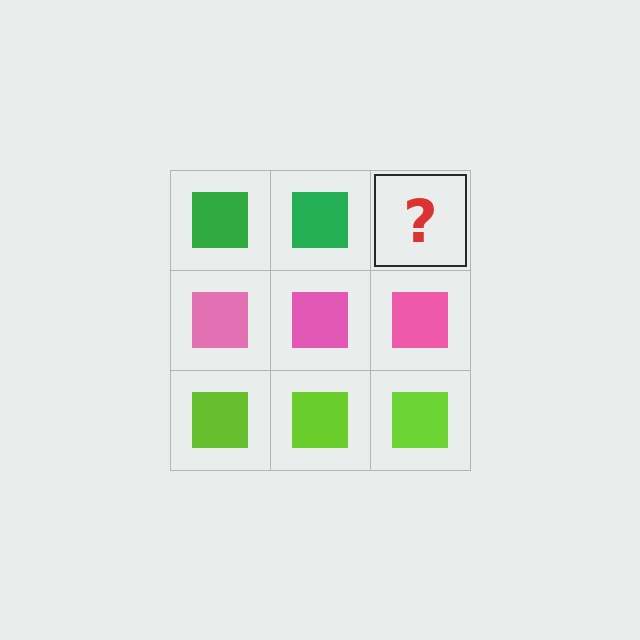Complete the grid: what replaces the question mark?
The question mark should be replaced with a green square.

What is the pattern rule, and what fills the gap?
The rule is that each row has a consistent color. The gap should be filled with a green square.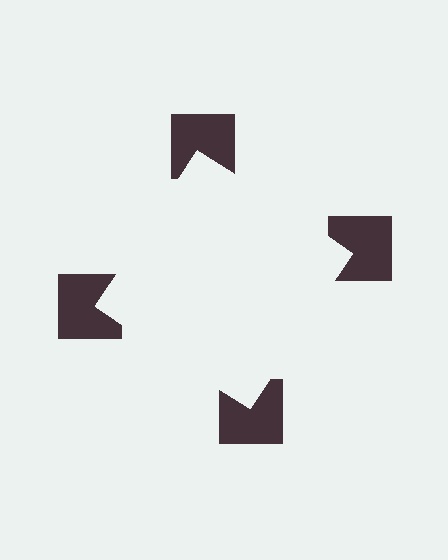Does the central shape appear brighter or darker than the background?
It typically appears slightly brighter than the background, even though no actual brightness change is drawn.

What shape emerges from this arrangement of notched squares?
An illusory square — its edges are inferred from the aligned wedge cuts in the notched squares, not physically drawn.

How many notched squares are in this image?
There are 4 — one at each vertex of the illusory square.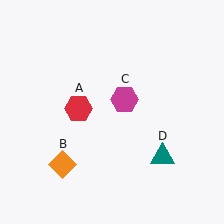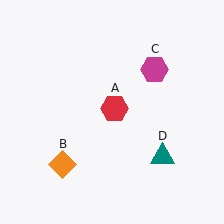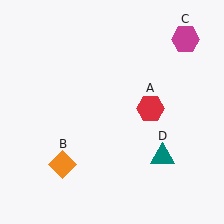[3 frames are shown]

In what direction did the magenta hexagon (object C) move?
The magenta hexagon (object C) moved up and to the right.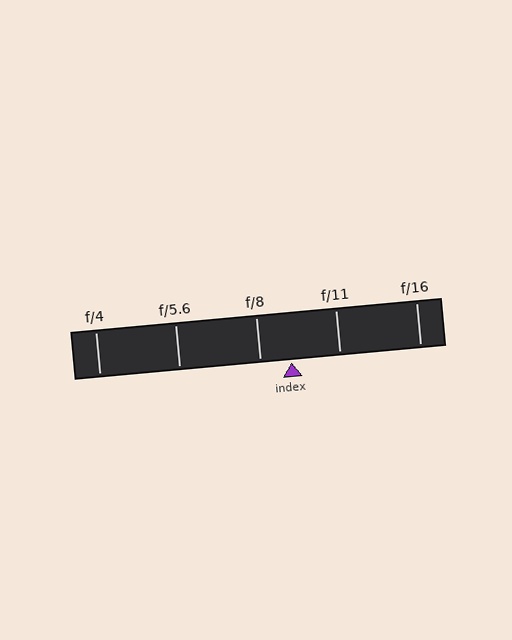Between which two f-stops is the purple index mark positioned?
The index mark is between f/8 and f/11.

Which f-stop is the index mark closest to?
The index mark is closest to f/8.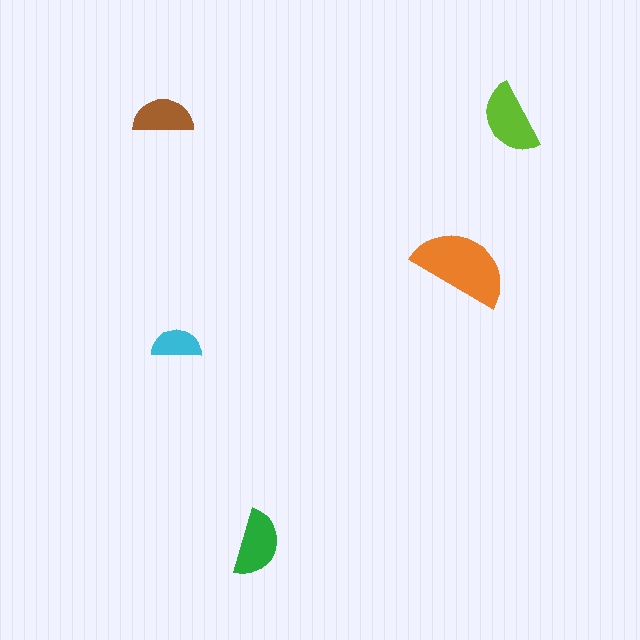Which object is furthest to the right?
The lime semicircle is rightmost.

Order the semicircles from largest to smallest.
the orange one, the lime one, the green one, the brown one, the cyan one.